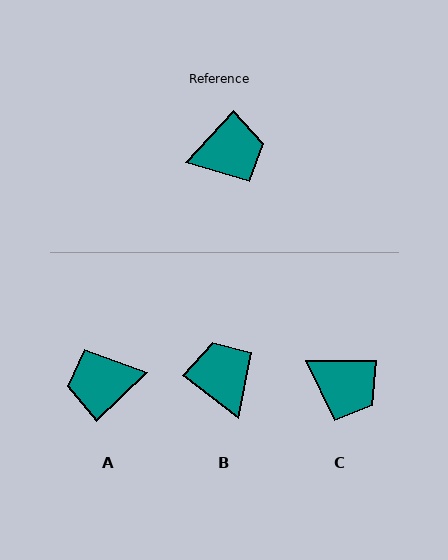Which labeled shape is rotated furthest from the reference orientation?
A, about 176 degrees away.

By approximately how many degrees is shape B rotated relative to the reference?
Approximately 95 degrees counter-clockwise.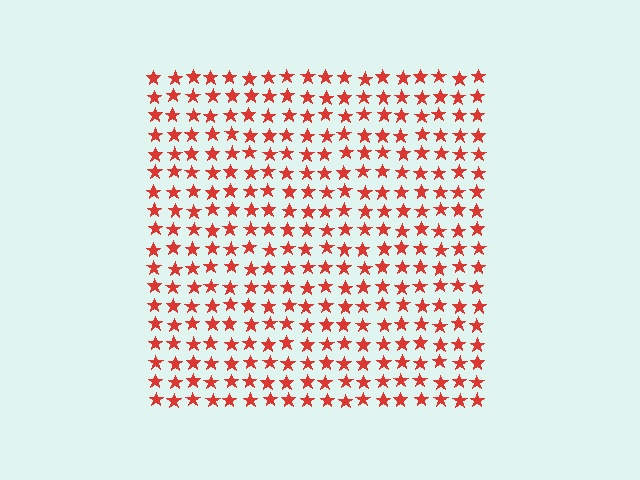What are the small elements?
The small elements are stars.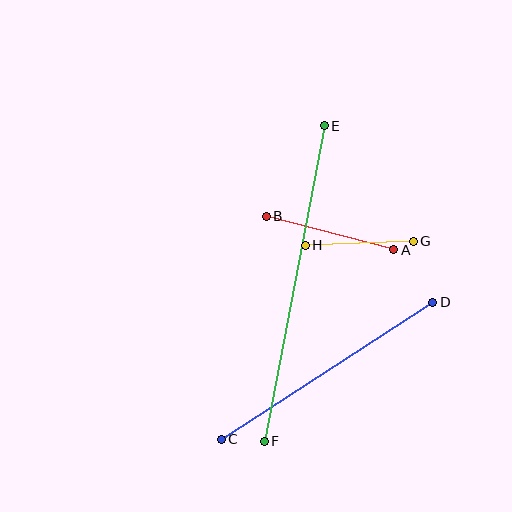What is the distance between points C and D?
The distance is approximately 252 pixels.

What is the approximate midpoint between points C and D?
The midpoint is at approximately (327, 371) pixels.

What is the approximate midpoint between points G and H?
The midpoint is at approximately (359, 243) pixels.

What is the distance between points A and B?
The distance is approximately 132 pixels.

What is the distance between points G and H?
The distance is approximately 108 pixels.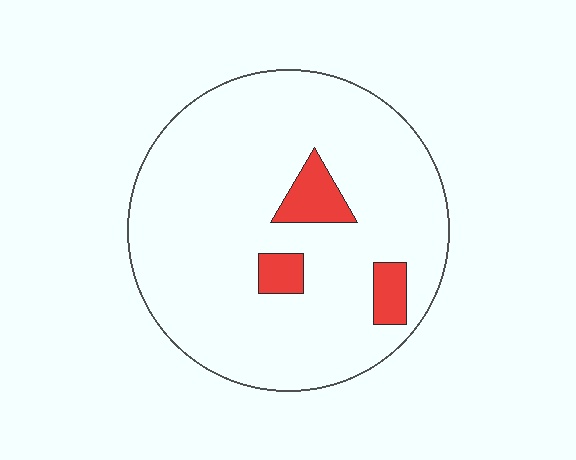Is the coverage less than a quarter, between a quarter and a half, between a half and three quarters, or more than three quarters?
Less than a quarter.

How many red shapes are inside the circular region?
3.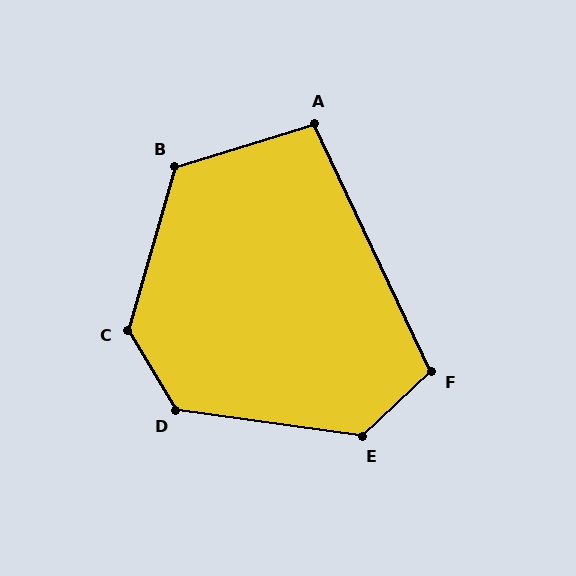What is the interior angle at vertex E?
Approximately 129 degrees (obtuse).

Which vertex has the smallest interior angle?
A, at approximately 98 degrees.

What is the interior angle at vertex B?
Approximately 123 degrees (obtuse).